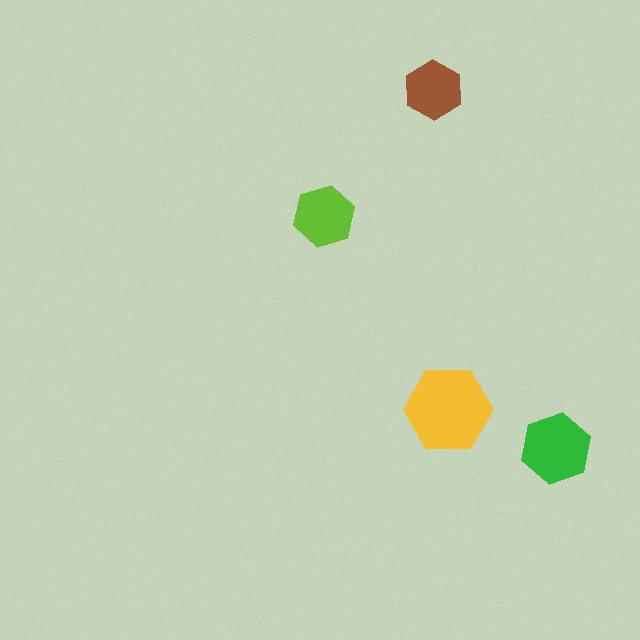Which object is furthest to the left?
The lime hexagon is leftmost.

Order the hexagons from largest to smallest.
the yellow one, the green one, the lime one, the brown one.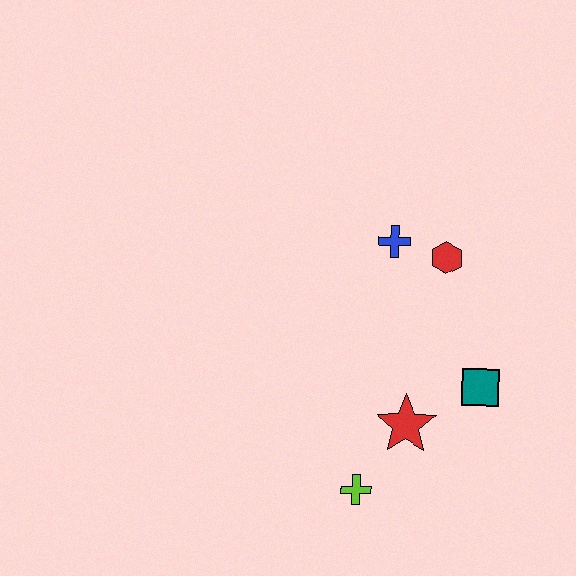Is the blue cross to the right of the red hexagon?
No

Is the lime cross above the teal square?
No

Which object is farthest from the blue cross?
The lime cross is farthest from the blue cross.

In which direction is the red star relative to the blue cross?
The red star is below the blue cross.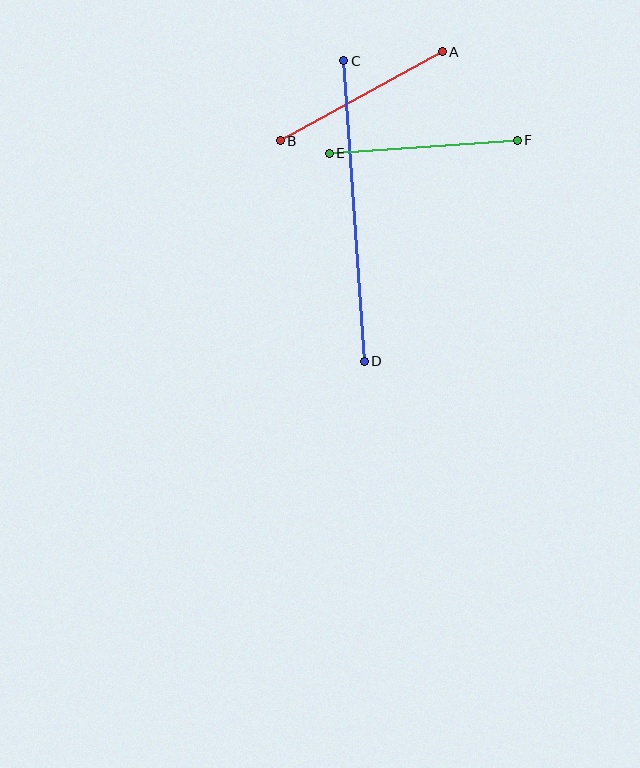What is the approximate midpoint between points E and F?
The midpoint is at approximately (423, 147) pixels.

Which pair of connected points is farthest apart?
Points C and D are farthest apart.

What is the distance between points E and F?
The distance is approximately 188 pixels.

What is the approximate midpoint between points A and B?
The midpoint is at approximately (361, 96) pixels.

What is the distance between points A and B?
The distance is approximately 185 pixels.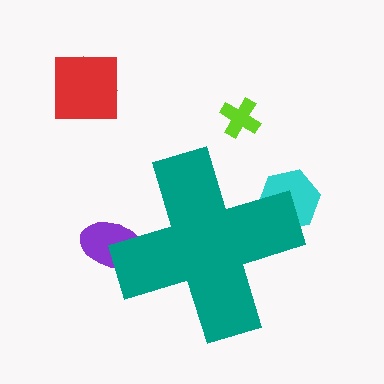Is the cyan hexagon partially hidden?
Yes, the cyan hexagon is partially hidden behind the teal cross.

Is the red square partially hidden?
No, the red square is fully visible.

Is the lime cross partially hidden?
No, the lime cross is fully visible.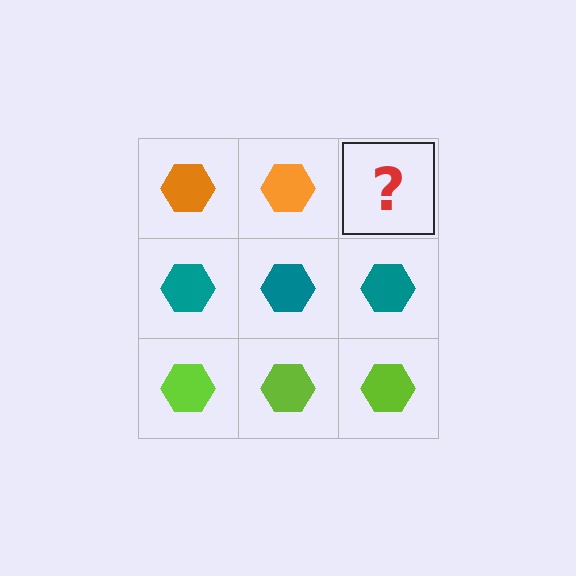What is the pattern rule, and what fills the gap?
The rule is that each row has a consistent color. The gap should be filled with an orange hexagon.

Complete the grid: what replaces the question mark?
The question mark should be replaced with an orange hexagon.